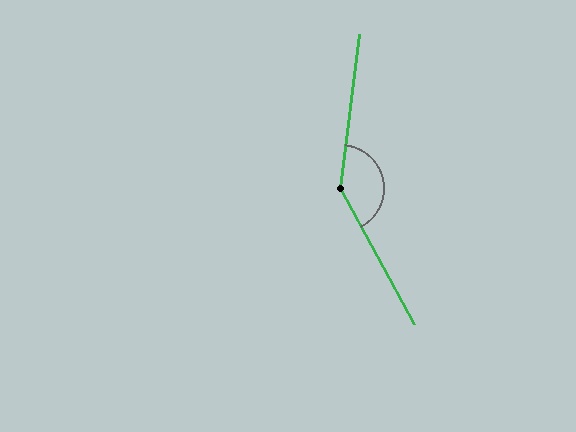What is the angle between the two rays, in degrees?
Approximately 144 degrees.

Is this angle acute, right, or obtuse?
It is obtuse.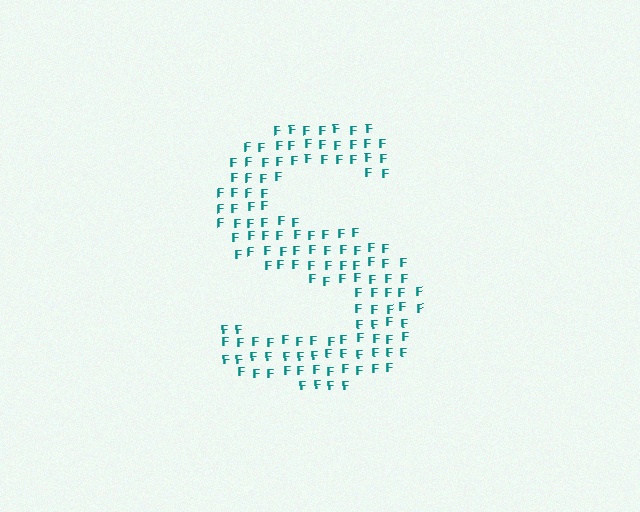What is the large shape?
The large shape is the letter S.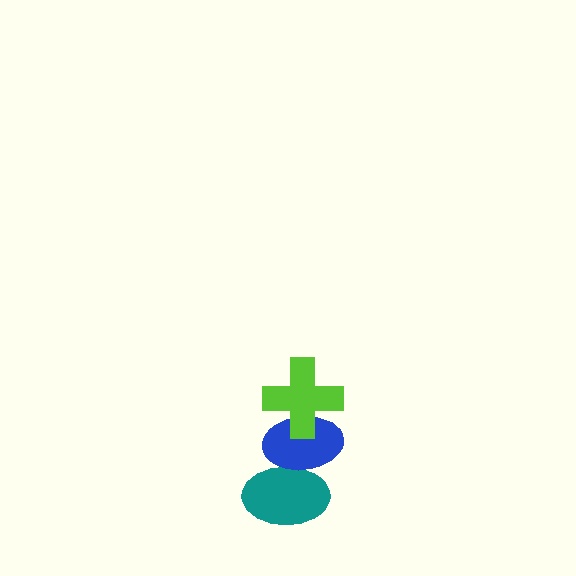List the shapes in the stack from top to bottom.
From top to bottom: the lime cross, the blue ellipse, the teal ellipse.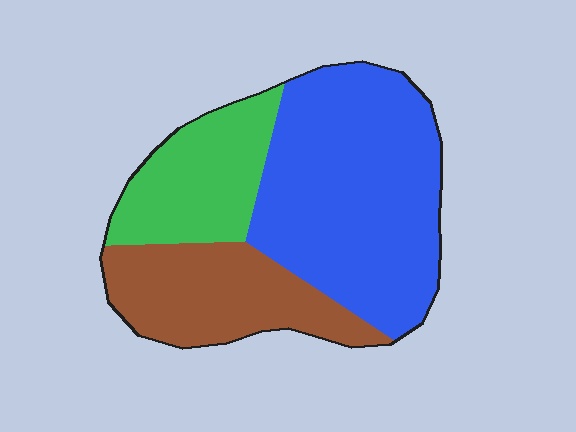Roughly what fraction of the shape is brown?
Brown covers about 25% of the shape.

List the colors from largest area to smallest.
From largest to smallest: blue, brown, green.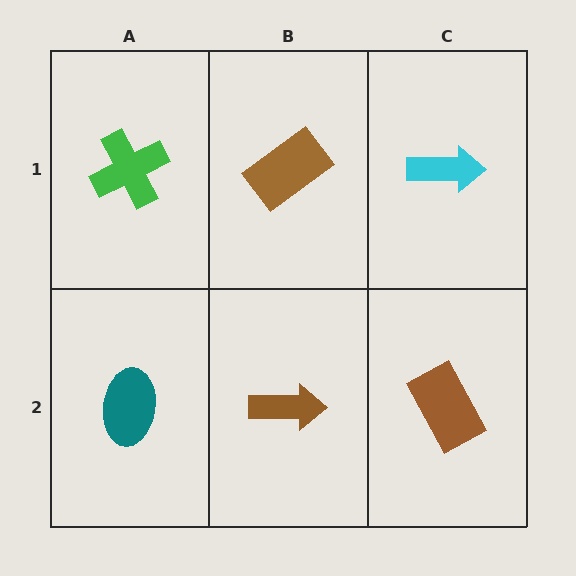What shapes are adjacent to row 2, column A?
A green cross (row 1, column A), a brown arrow (row 2, column B).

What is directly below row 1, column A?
A teal ellipse.